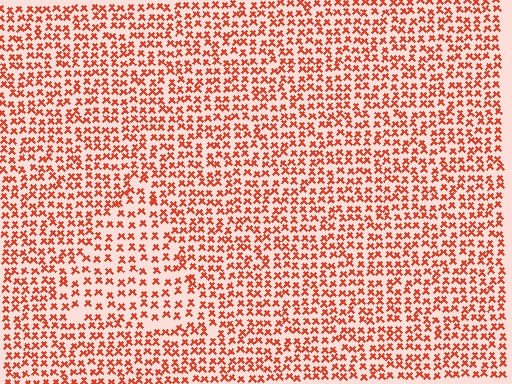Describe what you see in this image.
The image contains small red elements arranged at two different densities. A triangle-shaped region is visible where the elements are less densely packed than the surrounding area.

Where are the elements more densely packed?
The elements are more densely packed outside the triangle boundary.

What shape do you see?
I see a triangle.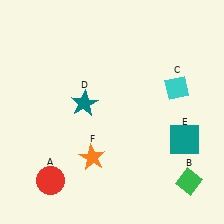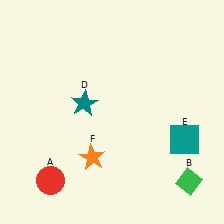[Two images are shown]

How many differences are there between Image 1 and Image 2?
There is 1 difference between the two images.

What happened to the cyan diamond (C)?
The cyan diamond (C) was removed in Image 2. It was in the top-right area of Image 1.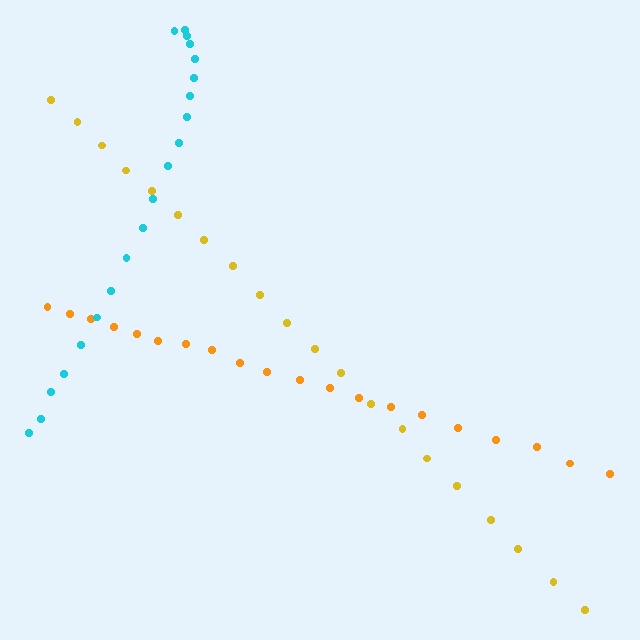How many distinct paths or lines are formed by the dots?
There are 3 distinct paths.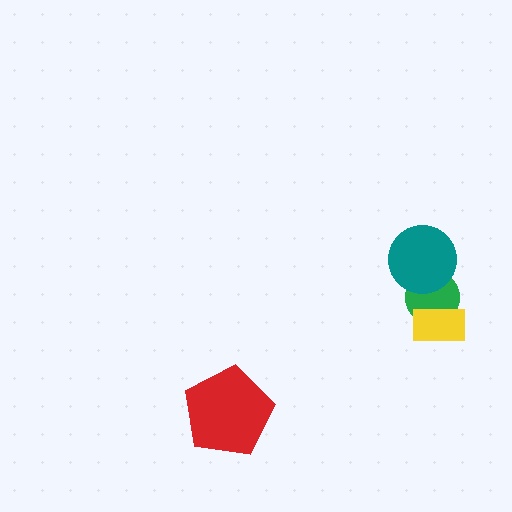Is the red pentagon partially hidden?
No, no other shape covers it.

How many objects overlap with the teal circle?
1 object overlaps with the teal circle.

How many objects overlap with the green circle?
2 objects overlap with the green circle.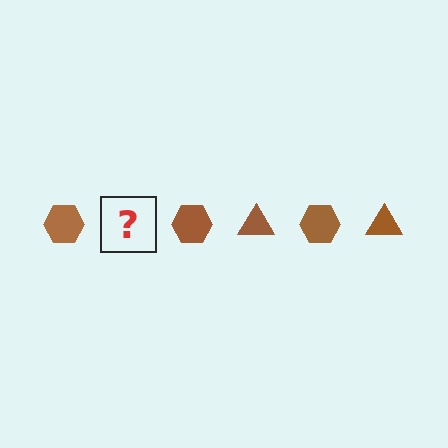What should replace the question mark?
The question mark should be replaced with a brown triangle.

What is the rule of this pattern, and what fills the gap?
The rule is that the pattern cycles through hexagon, triangle shapes in brown. The gap should be filled with a brown triangle.